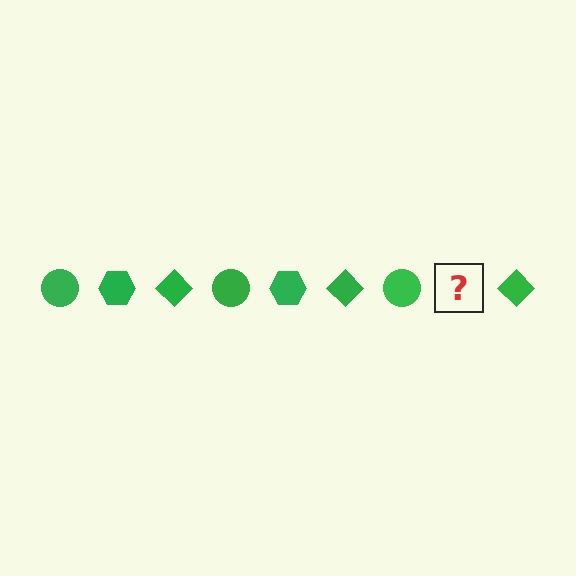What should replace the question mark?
The question mark should be replaced with a green hexagon.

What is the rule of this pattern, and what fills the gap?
The rule is that the pattern cycles through circle, hexagon, diamond shapes in green. The gap should be filled with a green hexagon.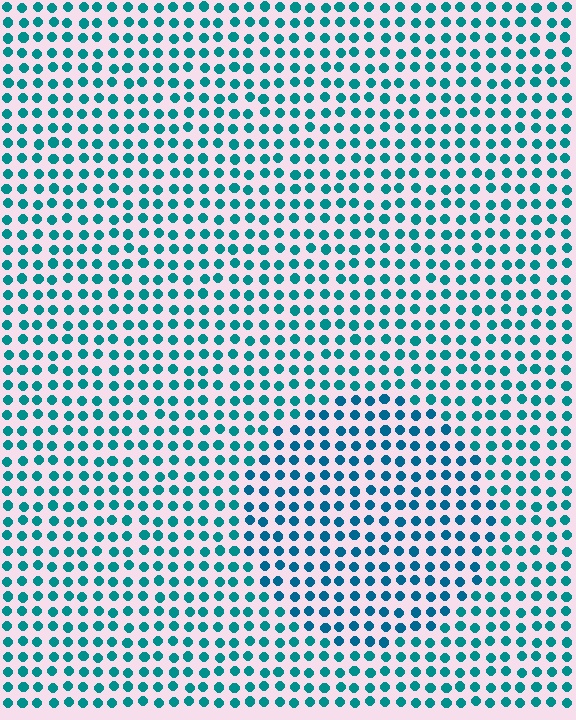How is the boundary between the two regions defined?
The boundary is defined purely by a slight shift in hue (about 18 degrees). Spacing, size, and orientation are identical on both sides.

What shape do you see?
I see a circle.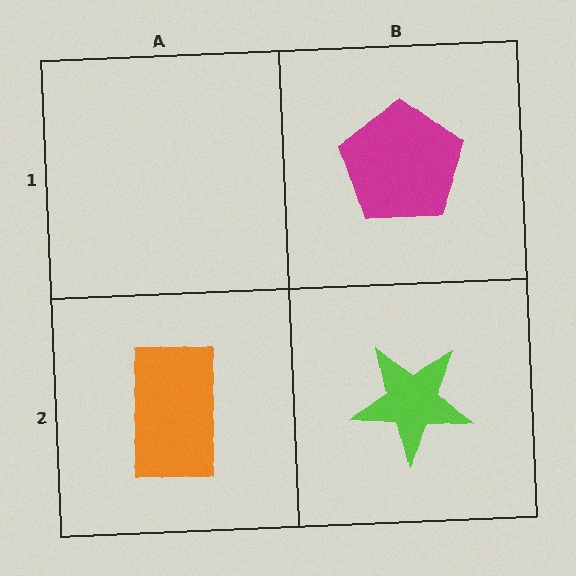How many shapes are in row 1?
1 shape.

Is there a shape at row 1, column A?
No, that cell is empty.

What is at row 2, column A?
An orange rectangle.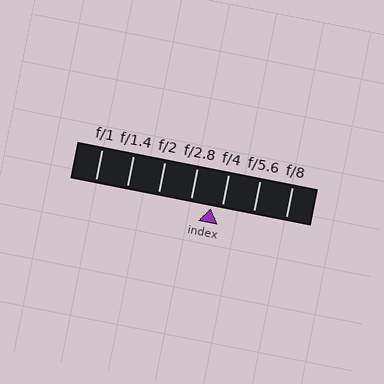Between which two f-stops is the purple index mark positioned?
The index mark is between f/2.8 and f/4.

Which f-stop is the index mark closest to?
The index mark is closest to f/4.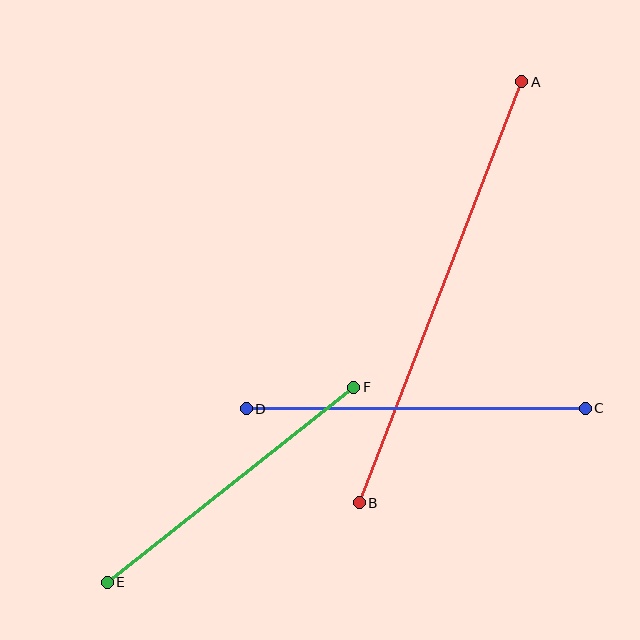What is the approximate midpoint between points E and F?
The midpoint is at approximately (231, 485) pixels.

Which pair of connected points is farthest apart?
Points A and B are farthest apart.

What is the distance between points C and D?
The distance is approximately 339 pixels.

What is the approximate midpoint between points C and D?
The midpoint is at approximately (416, 409) pixels.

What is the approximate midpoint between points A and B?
The midpoint is at approximately (441, 292) pixels.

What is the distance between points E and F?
The distance is approximately 314 pixels.